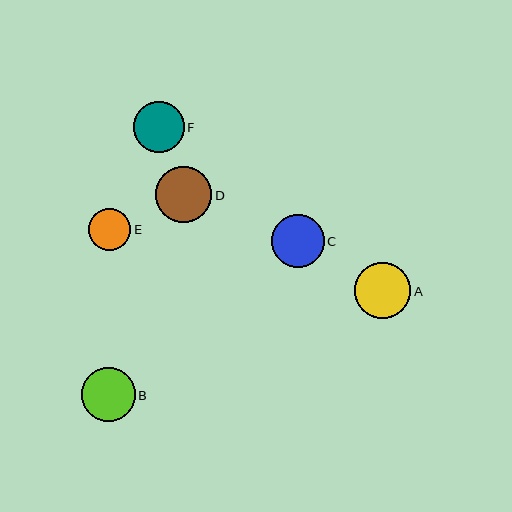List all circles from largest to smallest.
From largest to smallest: A, D, B, C, F, E.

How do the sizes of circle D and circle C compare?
Circle D and circle C are approximately the same size.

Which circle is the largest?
Circle A is the largest with a size of approximately 57 pixels.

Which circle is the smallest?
Circle E is the smallest with a size of approximately 42 pixels.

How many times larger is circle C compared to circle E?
Circle C is approximately 1.3 times the size of circle E.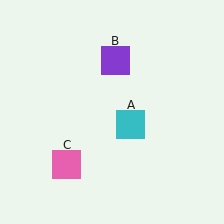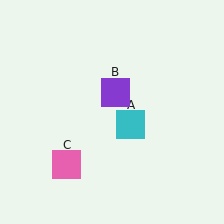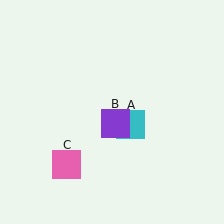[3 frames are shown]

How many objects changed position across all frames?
1 object changed position: purple square (object B).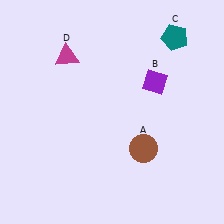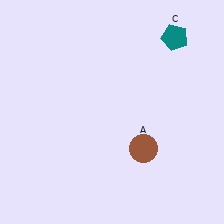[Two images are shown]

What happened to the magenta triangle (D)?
The magenta triangle (D) was removed in Image 2. It was in the top-left area of Image 1.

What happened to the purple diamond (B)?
The purple diamond (B) was removed in Image 2. It was in the top-right area of Image 1.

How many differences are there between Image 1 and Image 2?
There are 2 differences between the two images.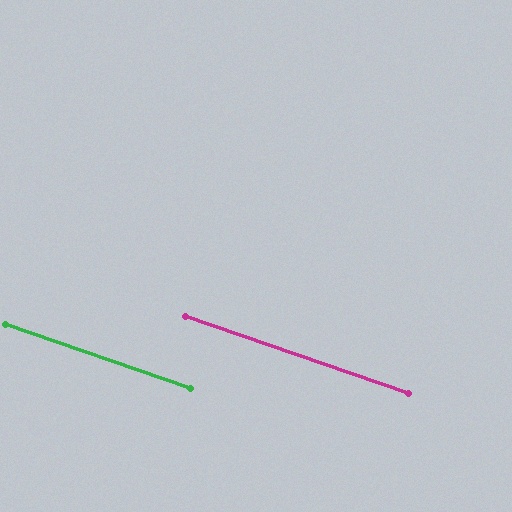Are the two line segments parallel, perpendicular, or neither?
Parallel — their directions differ by only 0.0°.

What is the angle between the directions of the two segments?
Approximately 0 degrees.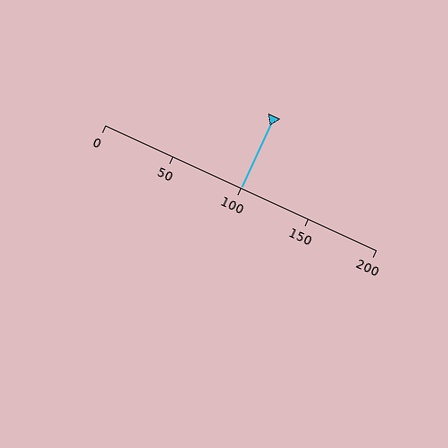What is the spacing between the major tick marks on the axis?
The major ticks are spaced 50 apart.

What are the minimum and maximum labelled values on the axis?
The axis runs from 0 to 200.